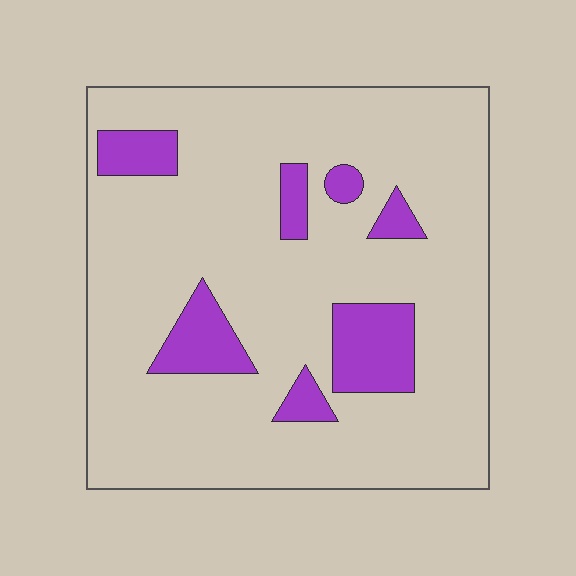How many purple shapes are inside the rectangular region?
7.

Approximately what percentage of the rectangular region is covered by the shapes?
Approximately 15%.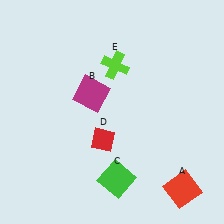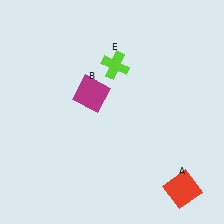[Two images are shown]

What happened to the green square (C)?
The green square (C) was removed in Image 2. It was in the bottom-right area of Image 1.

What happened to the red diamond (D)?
The red diamond (D) was removed in Image 2. It was in the bottom-left area of Image 1.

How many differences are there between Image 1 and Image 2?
There are 2 differences between the two images.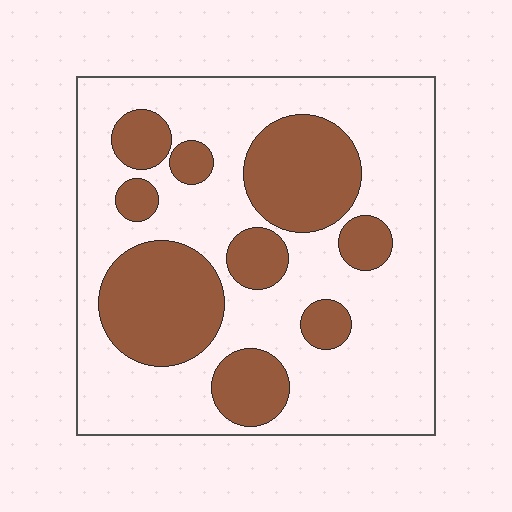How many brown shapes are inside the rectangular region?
9.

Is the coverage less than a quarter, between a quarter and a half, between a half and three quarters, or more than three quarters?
Between a quarter and a half.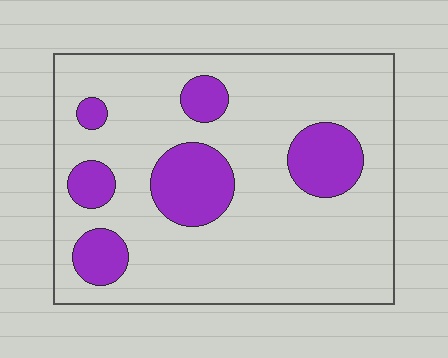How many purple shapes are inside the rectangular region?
6.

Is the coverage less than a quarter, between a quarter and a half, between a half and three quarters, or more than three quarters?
Less than a quarter.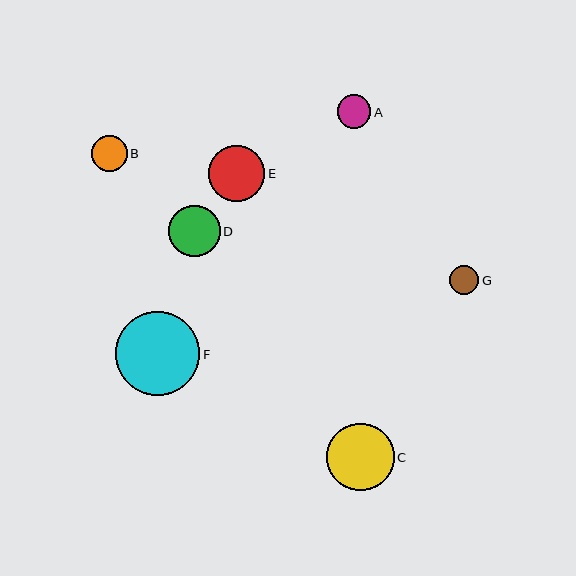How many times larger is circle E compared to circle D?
Circle E is approximately 1.1 times the size of circle D.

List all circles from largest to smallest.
From largest to smallest: F, C, E, D, B, A, G.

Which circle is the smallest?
Circle G is the smallest with a size of approximately 29 pixels.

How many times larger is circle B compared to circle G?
Circle B is approximately 1.2 times the size of circle G.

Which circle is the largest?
Circle F is the largest with a size of approximately 84 pixels.